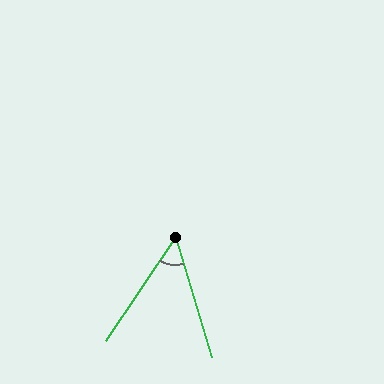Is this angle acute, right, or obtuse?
It is acute.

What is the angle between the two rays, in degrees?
Approximately 50 degrees.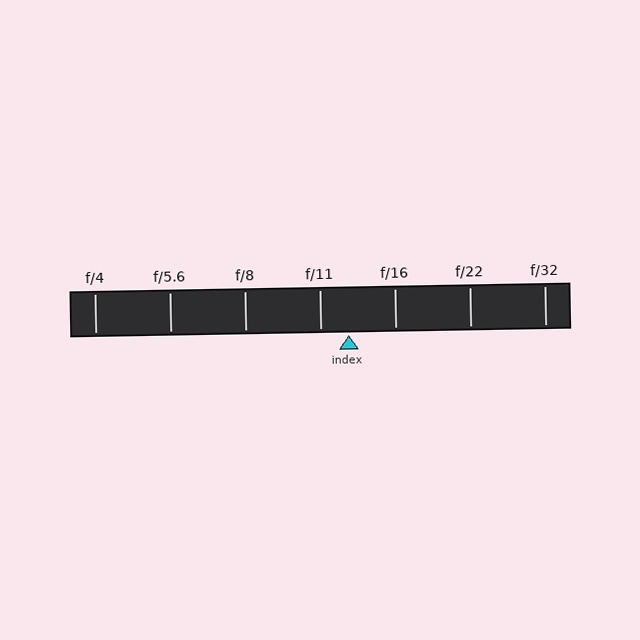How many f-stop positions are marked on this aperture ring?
There are 7 f-stop positions marked.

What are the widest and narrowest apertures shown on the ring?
The widest aperture shown is f/4 and the narrowest is f/32.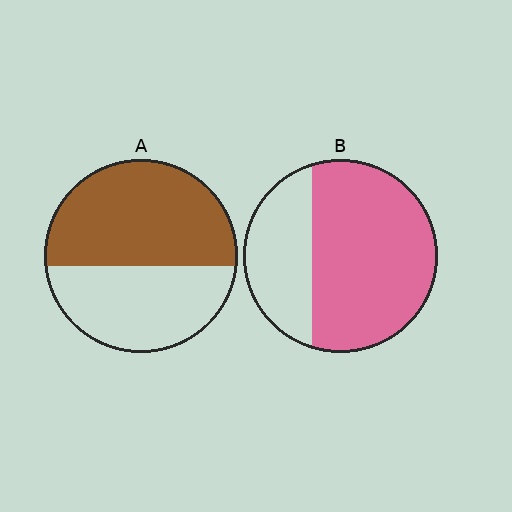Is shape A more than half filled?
Yes.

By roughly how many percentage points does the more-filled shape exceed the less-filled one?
By roughly 10 percentage points (B over A).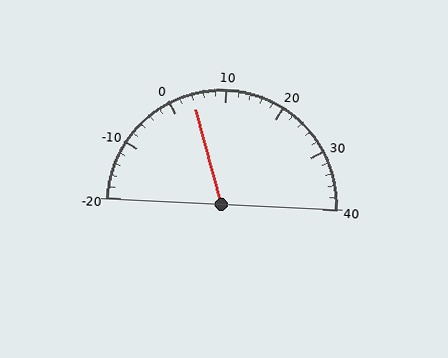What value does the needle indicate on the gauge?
The needle indicates approximately 4.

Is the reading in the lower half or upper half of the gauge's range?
The reading is in the lower half of the range (-20 to 40).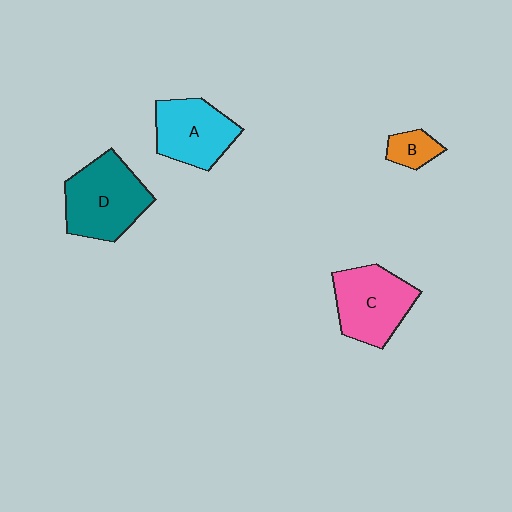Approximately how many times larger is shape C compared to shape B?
Approximately 3.1 times.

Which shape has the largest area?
Shape D (teal).